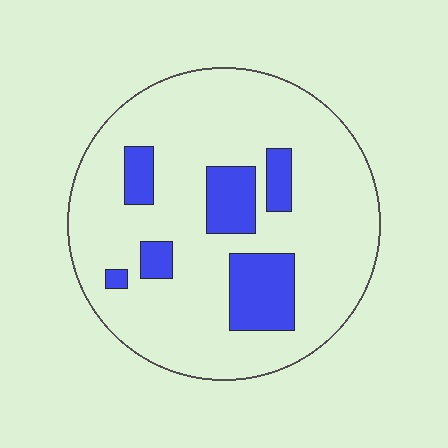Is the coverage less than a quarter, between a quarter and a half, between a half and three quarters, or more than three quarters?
Less than a quarter.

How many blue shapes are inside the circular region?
6.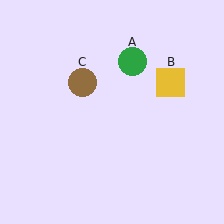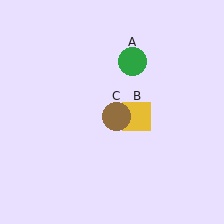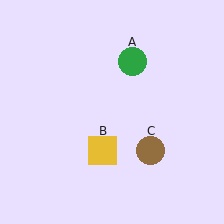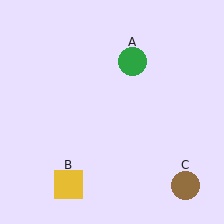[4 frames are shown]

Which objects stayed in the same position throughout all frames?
Green circle (object A) remained stationary.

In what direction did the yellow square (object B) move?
The yellow square (object B) moved down and to the left.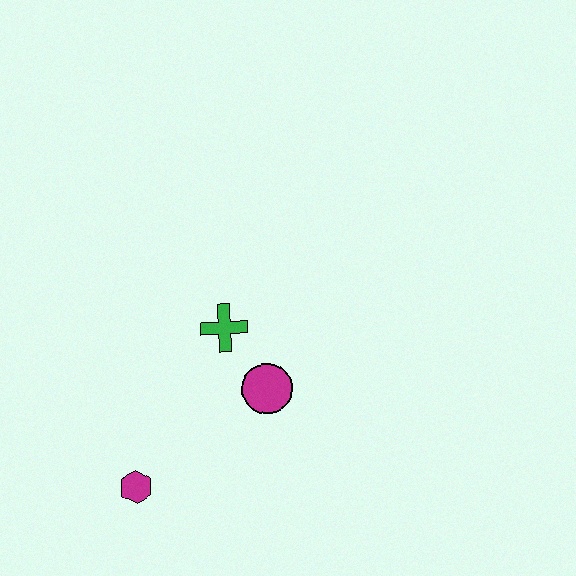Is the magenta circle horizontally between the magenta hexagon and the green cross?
No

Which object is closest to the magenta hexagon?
The magenta circle is closest to the magenta hexagon.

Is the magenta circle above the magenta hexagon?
Yes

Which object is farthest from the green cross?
The magenta hexagon is farthest from the green cross.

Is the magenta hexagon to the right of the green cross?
No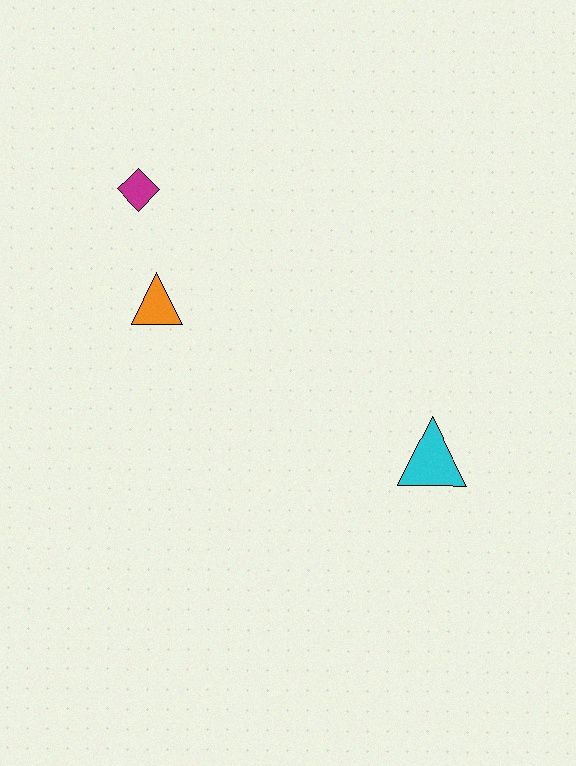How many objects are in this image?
There are 3 objects.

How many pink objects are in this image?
There are no pink objects.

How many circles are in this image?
There are no circles.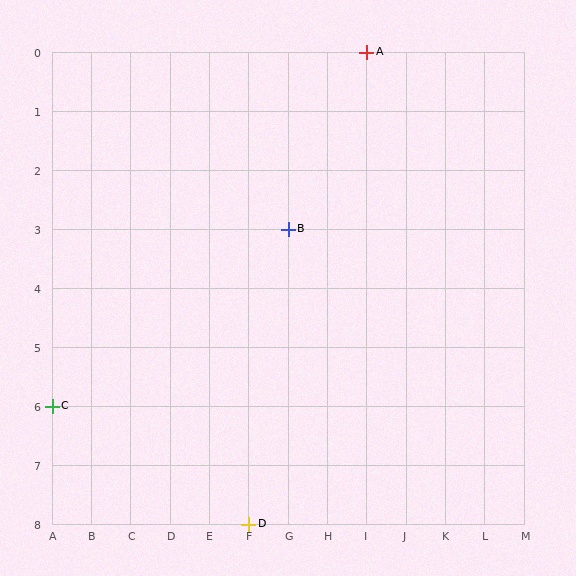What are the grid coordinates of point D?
Point D is at grid coordinates (F, 8).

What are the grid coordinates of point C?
Point C is at grid coordinates (A, 6).